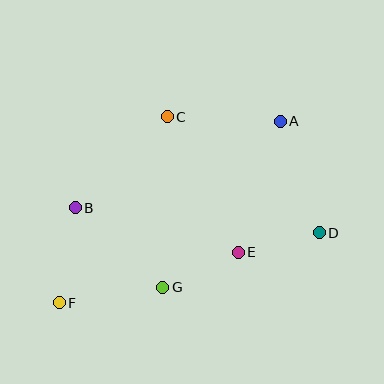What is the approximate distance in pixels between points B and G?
The distance between B and G is approximately 118 pixels.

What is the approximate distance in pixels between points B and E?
The distance between B and E is approximately 169 pixels.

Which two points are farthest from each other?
Points A and F are farthest from each other.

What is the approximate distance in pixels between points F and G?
The distance between F and G is approximately 105 pixels.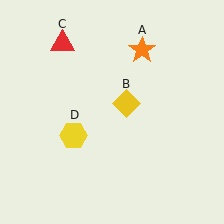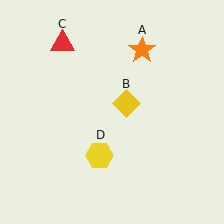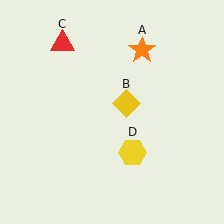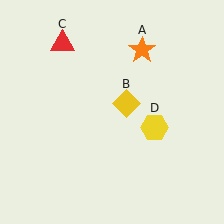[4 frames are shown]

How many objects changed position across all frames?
1 object changed position: yellow hexagon (object D).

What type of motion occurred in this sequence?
The yellow hexagon (object D) rotated counterclockwise around the center of the scene.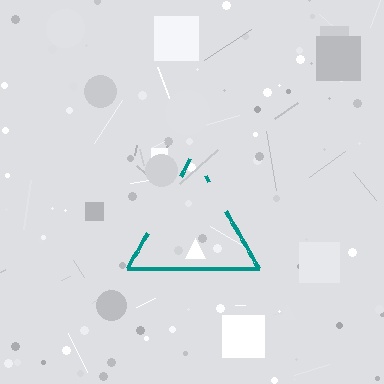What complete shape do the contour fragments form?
The contour fragments form a triangle.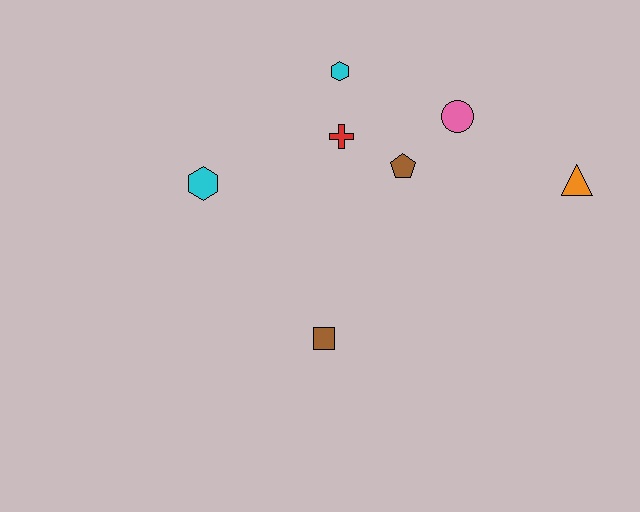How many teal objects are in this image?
There are no teal objects.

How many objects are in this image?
There are 7 objects.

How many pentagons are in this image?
There is 1 pentagon.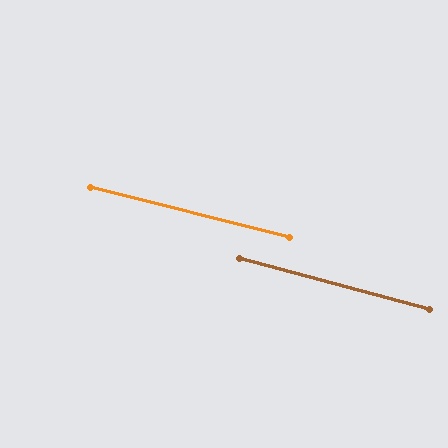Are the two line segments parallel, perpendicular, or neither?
Parallel — their directions differ by only 0.9°.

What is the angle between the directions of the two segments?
Approximately 1 degree.